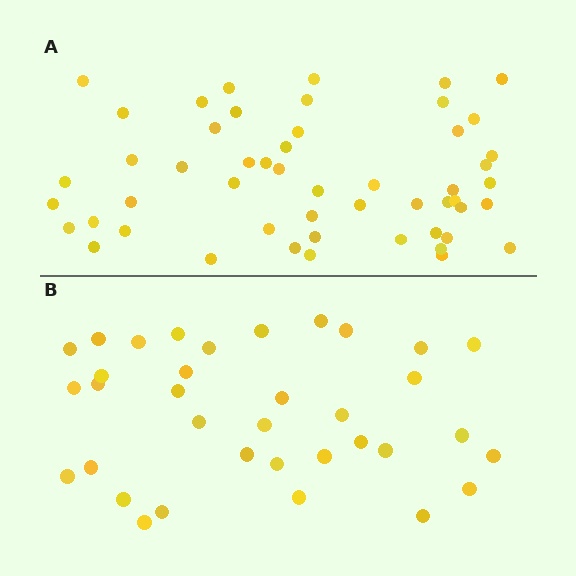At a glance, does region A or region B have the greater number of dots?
Region A (the top region) has more dots.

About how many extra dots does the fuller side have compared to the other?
Region A has approximately 15 more dots than region B.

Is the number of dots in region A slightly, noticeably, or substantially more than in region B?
Region A has substantially more. The ratio is roughly 1.5 to 1.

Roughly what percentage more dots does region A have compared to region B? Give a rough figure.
About 50% more.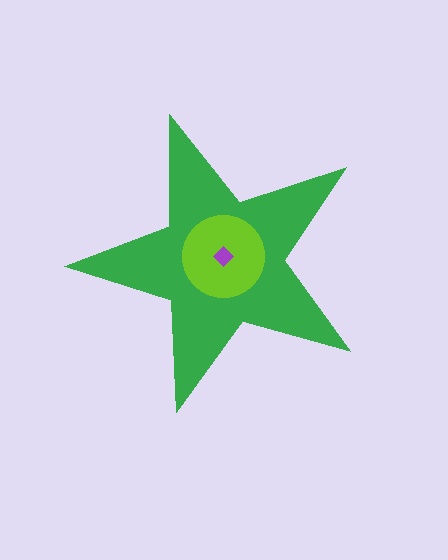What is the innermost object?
The purple diamond.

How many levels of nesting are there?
3.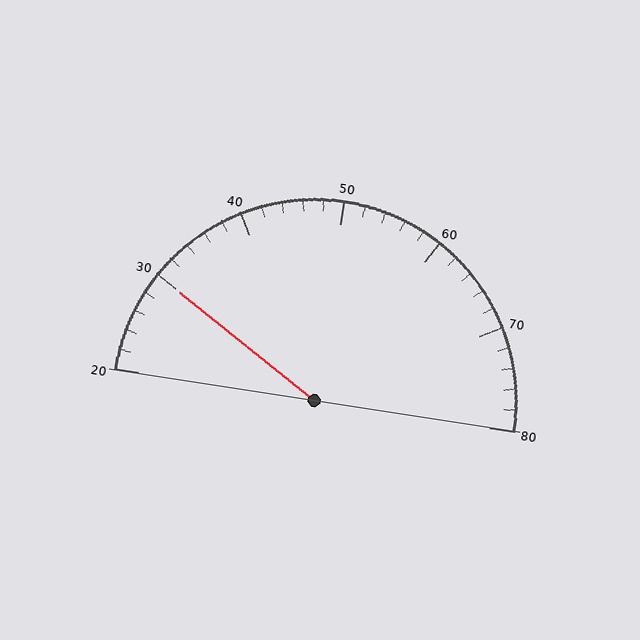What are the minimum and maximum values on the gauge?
The gauge ranges from 20 to 80.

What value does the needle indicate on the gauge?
The needle indicates approximately 30.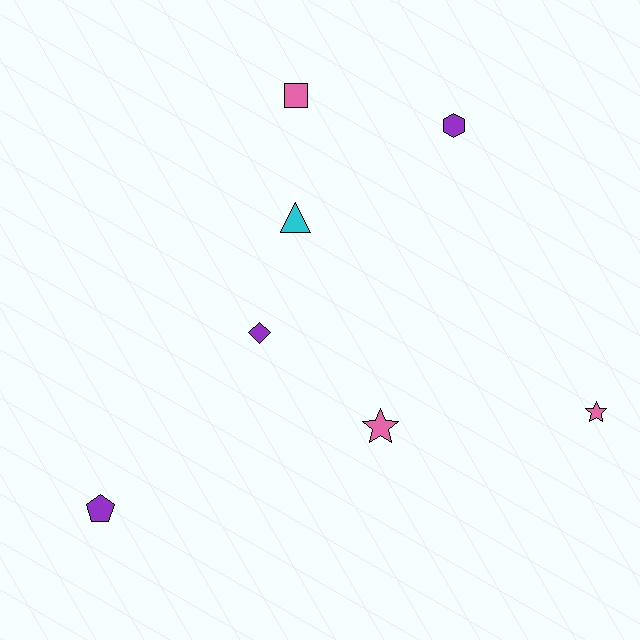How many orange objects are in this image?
There are no orange objects.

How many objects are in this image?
There are 7 objects.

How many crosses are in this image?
There are no crosses.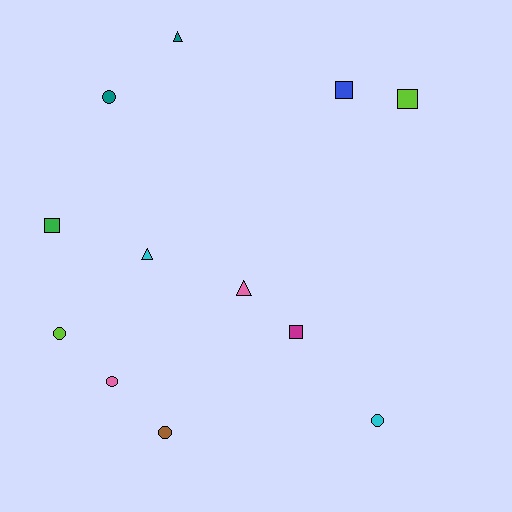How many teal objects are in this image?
There are 2 teal objects.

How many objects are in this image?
There are 12 objects.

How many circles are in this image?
There are 5 circles.